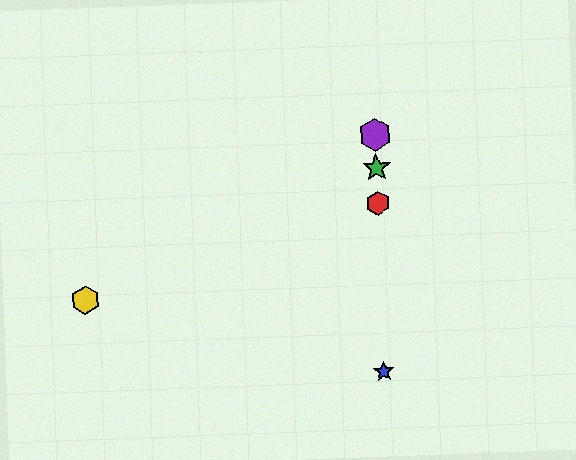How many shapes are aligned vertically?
4 shapes (the red hexagon, the blue star, the green star, the purple hexagon) are aligned vertically.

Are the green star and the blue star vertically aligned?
Yes, both are at x≈376.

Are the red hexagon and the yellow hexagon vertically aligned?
No, the red hexagon is at x≈378 and the yellow hexagon is at x≈85.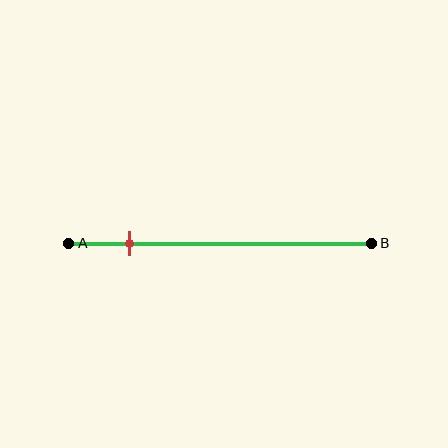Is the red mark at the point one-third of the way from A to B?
No, the mark is at about 20% from A, not at the 33% one-third point.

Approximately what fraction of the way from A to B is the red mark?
The red mark is approximately 20% of the way from A to B.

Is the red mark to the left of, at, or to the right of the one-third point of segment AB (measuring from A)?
The red mark is to the left of the one-third point of segment AB.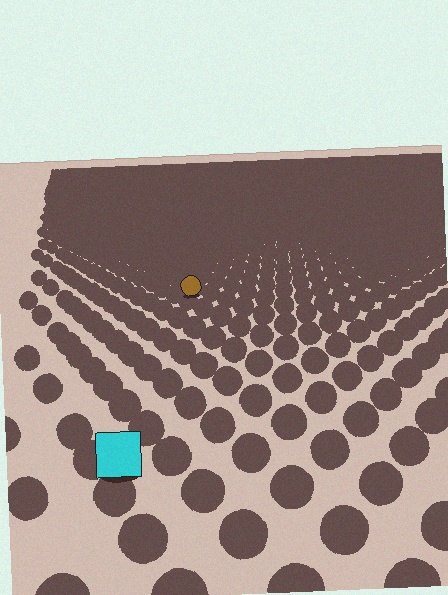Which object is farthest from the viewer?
The brown circle is farthest from the viewer. It appears smaller and the ground texture around it is denser.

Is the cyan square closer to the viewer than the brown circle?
Yes. The cyan square is closer — you can tell from the texture gradient: the ground texture is coarser near it.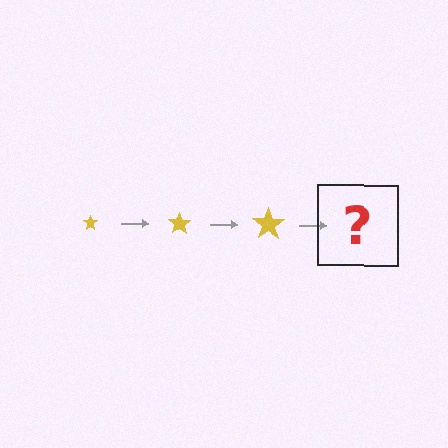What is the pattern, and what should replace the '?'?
The pattern is that the star gets progressively larger each step. The '?' should be a yellow star, larger than the previous one.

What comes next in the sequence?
The next element should be a yellow star, larger than the previous one.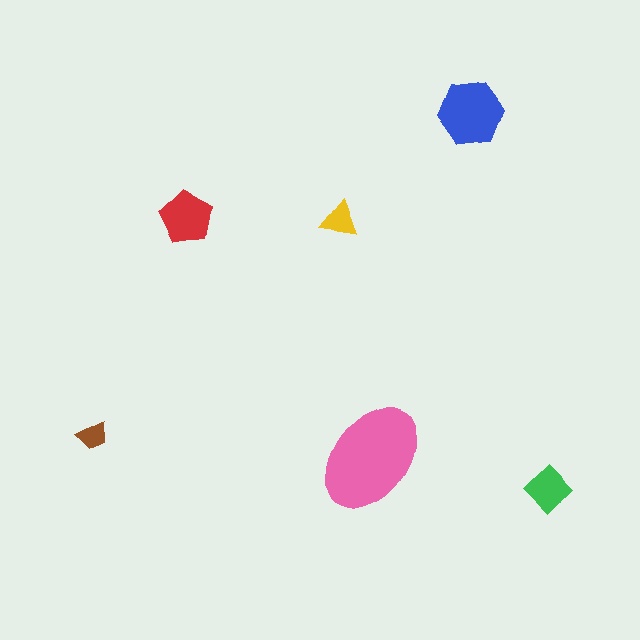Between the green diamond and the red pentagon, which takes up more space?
The red pentagon.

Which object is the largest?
The pink ellipse.